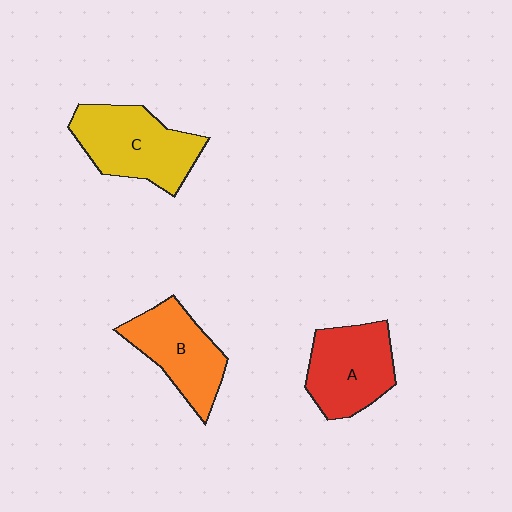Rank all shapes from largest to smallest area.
From largest to smallest: C (yellow), A (red), B (orange).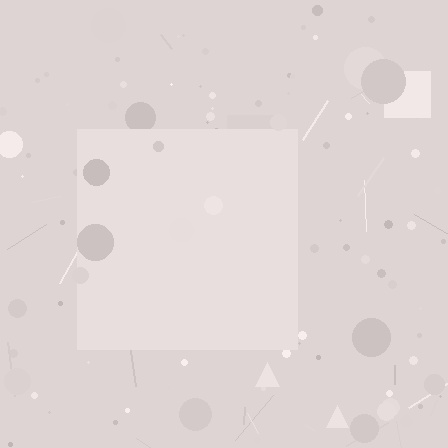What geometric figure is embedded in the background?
A square is embedded in the background.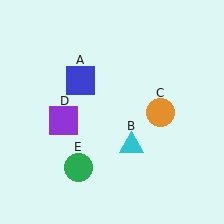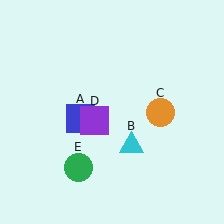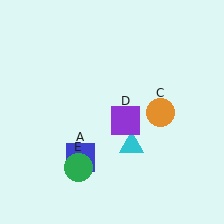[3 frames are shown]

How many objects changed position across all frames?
2 objects changed position: blue square (object A), purple square (object D).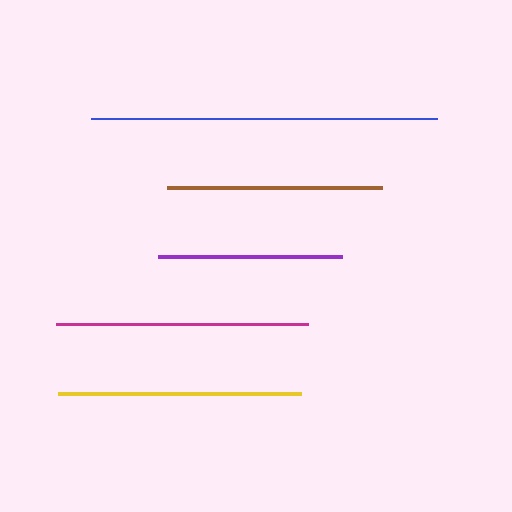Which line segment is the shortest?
The purple line is the shortest at approximately 184 pixels.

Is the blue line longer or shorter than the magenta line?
The blue line is longer than the magenta line.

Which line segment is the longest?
The blue line is the longest at approximately 346 pixels.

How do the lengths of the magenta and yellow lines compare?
The magenta and yellow lines are approximately the same length.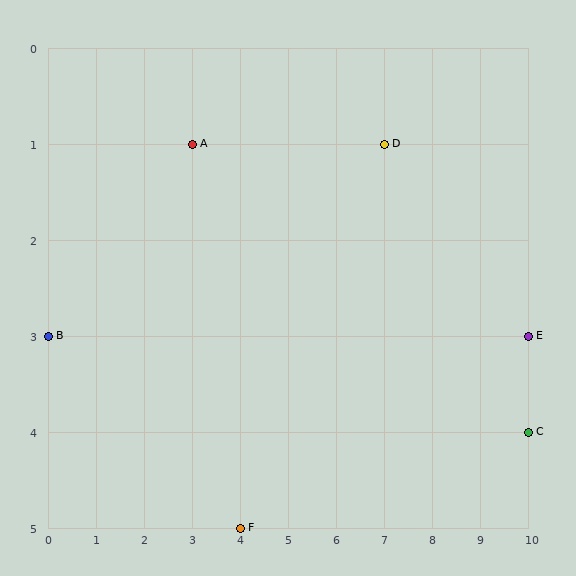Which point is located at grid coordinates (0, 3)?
Point B is at (0, 3).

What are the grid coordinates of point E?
Point E is at grid coordinates (10, 3).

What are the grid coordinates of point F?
Point F is at grid coordinates (4, 5).